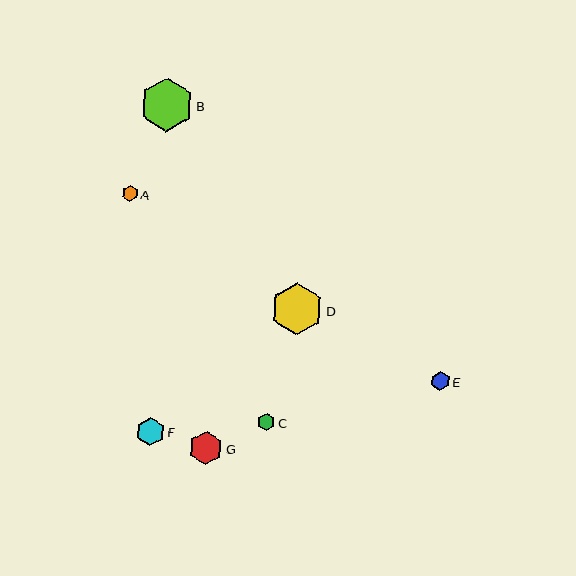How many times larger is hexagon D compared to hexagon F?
Hexagon D is approximately 1.8 times the size of hexagon F.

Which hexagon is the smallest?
Hexagon A is the smallest with a size of approximately 16 pixels.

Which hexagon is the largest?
Hexagon B is the largest with a size of approximately 54 pixels.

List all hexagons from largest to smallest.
From largest to smallest: B, D, G, F, E, C, A.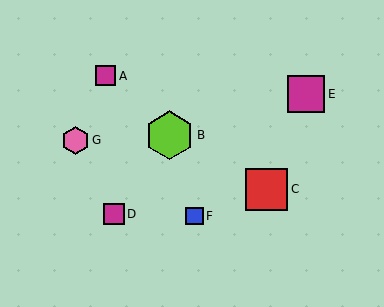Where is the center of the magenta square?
The center of the magenta square is at (106, 76).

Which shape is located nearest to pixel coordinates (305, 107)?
The magenta square (labeled E) at (306, 94) is nearest to that location.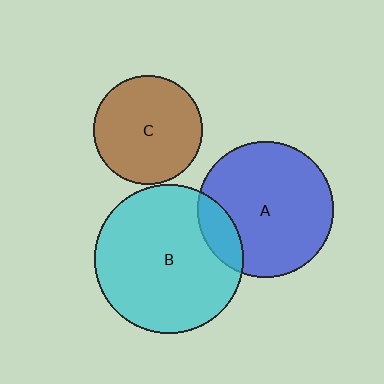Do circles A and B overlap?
Yes.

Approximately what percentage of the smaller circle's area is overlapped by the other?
Approximately 15%.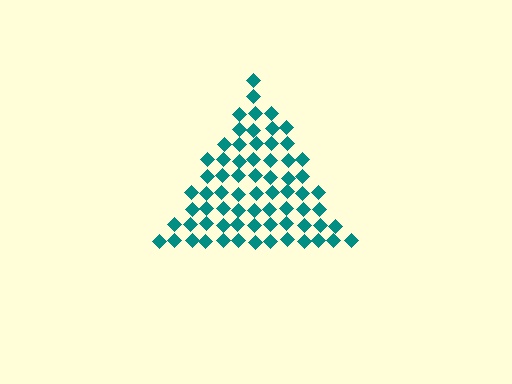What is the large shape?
The large shape is a triangle.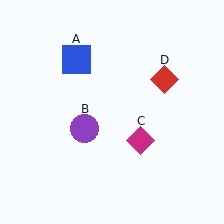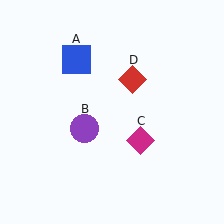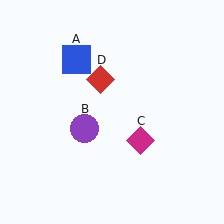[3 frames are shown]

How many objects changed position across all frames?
1 object changed position: red diamond (object D).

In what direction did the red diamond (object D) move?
The red diamond (object D) moved left.